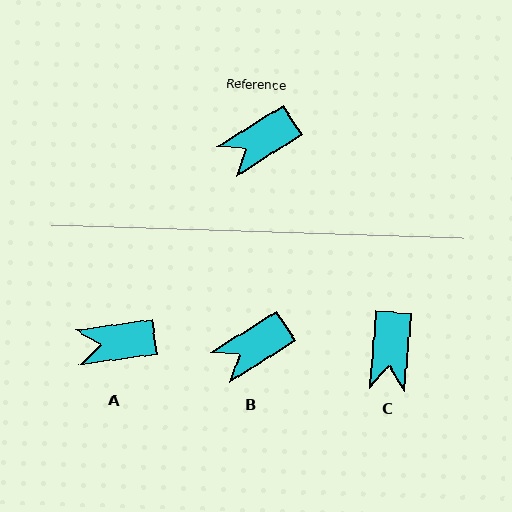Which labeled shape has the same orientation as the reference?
B.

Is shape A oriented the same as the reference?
No, it is off by about 24 degrees.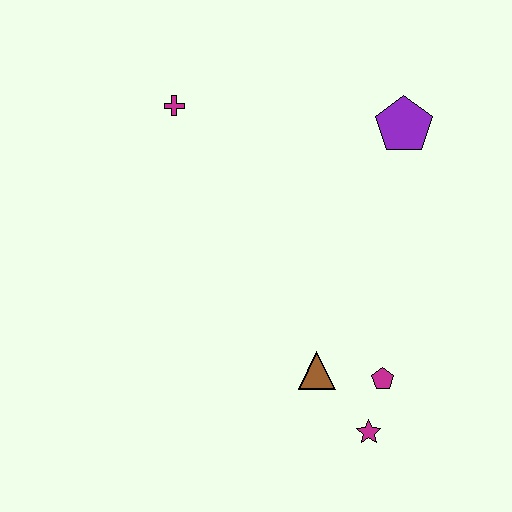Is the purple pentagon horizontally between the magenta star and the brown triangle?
No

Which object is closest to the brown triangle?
The magenta pentagon is closest to the brown triangle.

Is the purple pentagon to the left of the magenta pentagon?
No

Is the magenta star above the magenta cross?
No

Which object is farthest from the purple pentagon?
The magenta star is farthest from the purple pentagon.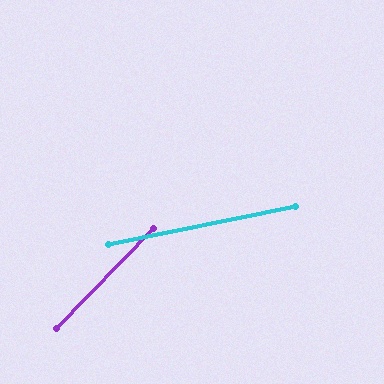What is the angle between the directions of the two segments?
Approximately 34 degrees.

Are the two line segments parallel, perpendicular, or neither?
Neither parallel nor perpendicular — they differ by about 34°.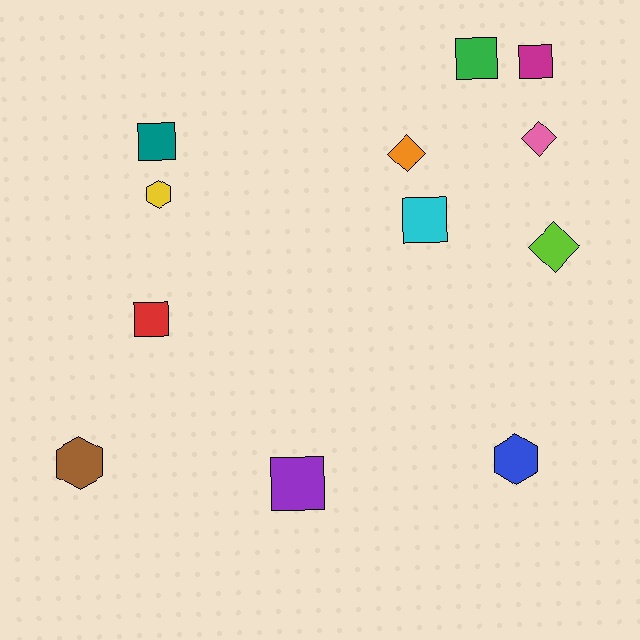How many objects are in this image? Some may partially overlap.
There are 12 objects.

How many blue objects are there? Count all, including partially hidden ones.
There is 1 blue object.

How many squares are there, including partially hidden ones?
There are 6 squares.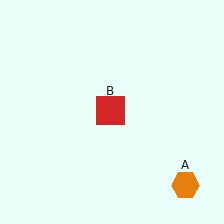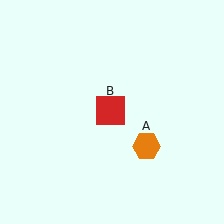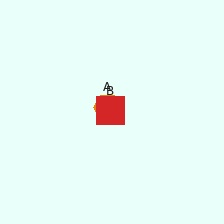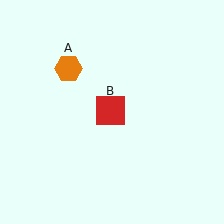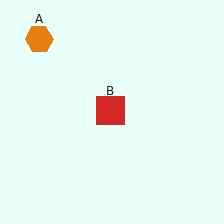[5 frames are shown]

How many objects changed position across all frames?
1 object changed position: orange hexagon (object A).